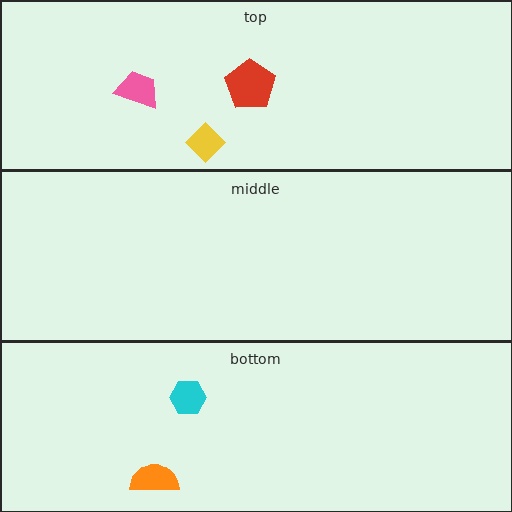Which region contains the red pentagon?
The top region.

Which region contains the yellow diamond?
The top region.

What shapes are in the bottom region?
The orange semicircle, the cyan hexagon.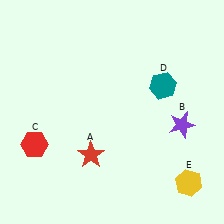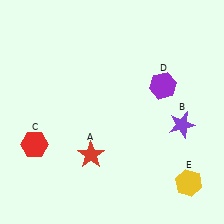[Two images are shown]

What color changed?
The hexagon (D) changed from teal in Image 1 to purple in Image 2.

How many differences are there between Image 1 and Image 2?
There is 1 difference between the two images.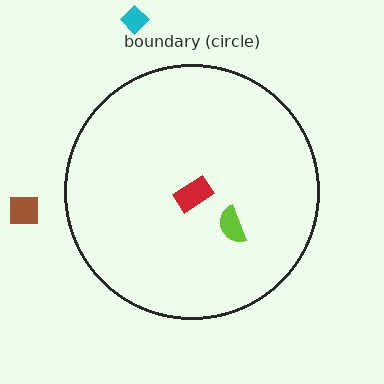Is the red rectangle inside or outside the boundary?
Inside.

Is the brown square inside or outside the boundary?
Outside.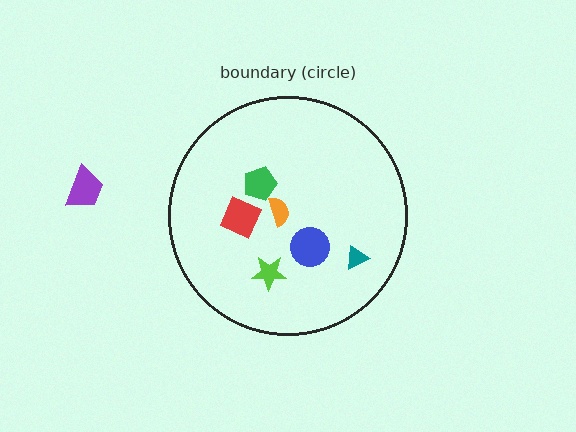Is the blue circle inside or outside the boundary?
Inside.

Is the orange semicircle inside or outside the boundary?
Inside.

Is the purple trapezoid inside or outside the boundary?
Outside.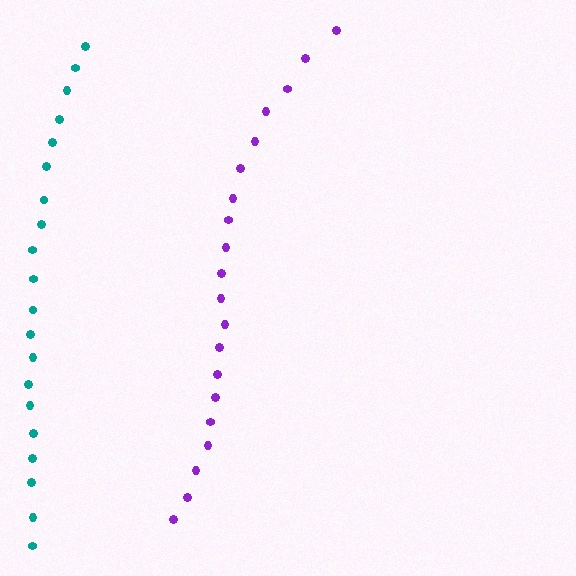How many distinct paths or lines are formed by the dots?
There are 2 distinct paths.